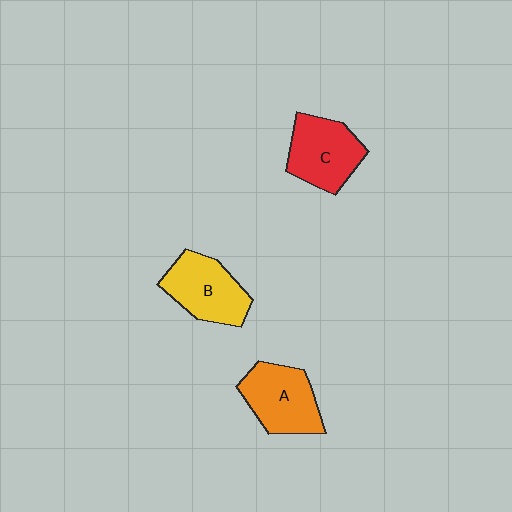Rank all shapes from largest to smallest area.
From largest to smallest: A (orange), B (yellow), C (red).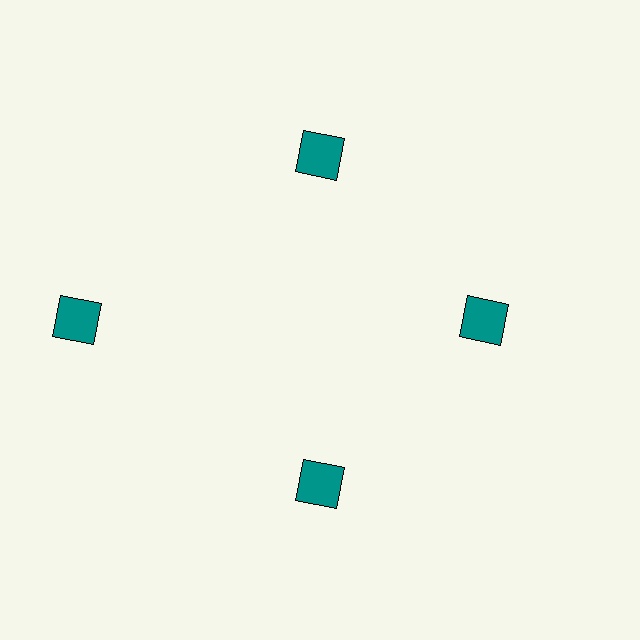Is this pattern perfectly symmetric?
No. The 4 teal squares are arranged in a ring, but one element near the 9 o'clock position is pushed outward from the center, breaking the 4-fold rotational symmetry.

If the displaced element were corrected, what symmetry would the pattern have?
It would have 4-fold rotational symmetry — the pattern would map onto itself every 90 degrees.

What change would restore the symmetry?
The symmetry would be restored by moving it inward, back onto the ring so that all 4 squares sit at equal angles and equal distance from the center.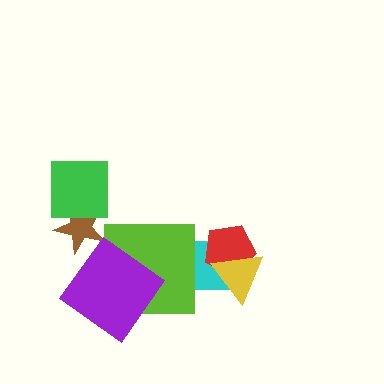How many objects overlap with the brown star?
1 object overlaps with the brown star.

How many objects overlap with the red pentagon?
2 objects overlap with the red pentagon.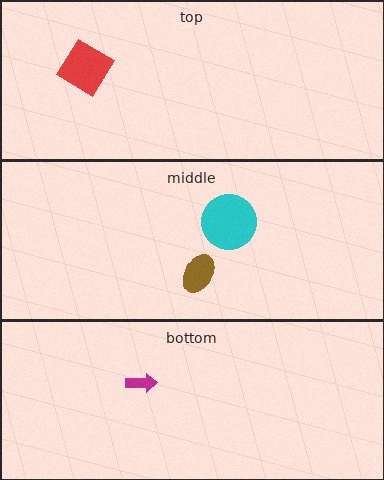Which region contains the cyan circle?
The middle region.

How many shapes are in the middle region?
2.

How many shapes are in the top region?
1.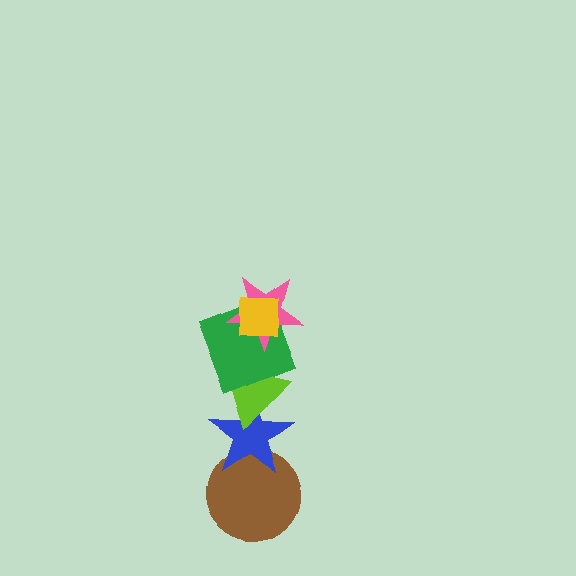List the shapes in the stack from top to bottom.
From top to bottom: the yellow square, the pink star, the green square, the lime triangle, the blue star, the brown circle.